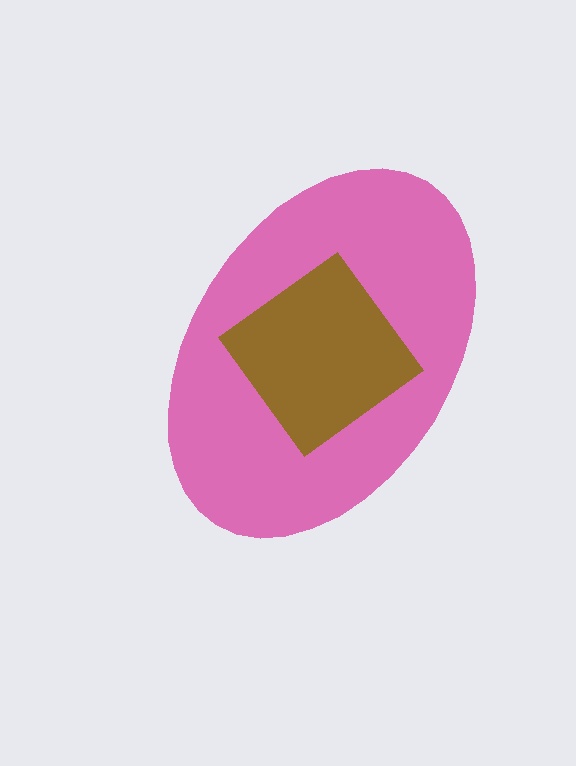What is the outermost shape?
The pink ellipse.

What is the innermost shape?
The brown diamond.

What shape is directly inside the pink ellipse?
The brown diamond.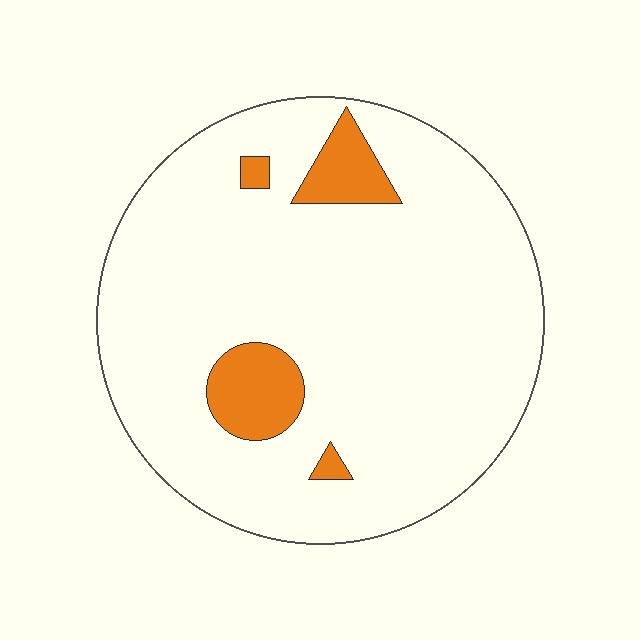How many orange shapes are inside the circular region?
4.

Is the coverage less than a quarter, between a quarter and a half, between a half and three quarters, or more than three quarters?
Less than a quarter.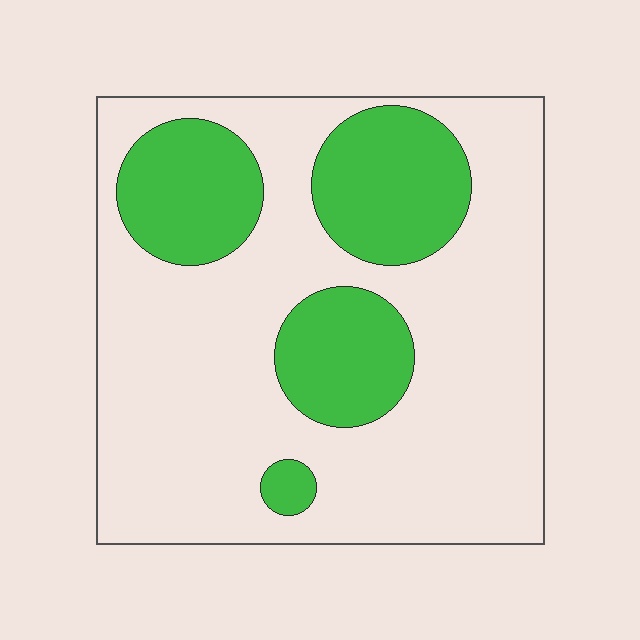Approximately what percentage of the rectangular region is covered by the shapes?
Approximately 30%.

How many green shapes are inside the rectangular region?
4.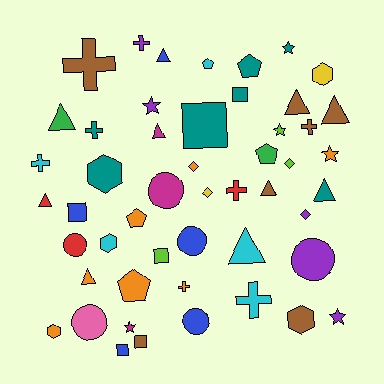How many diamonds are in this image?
There are 4 diamonds.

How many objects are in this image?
There are 50 objects.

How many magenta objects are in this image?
There are 3 magenta objects.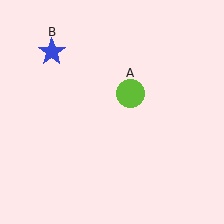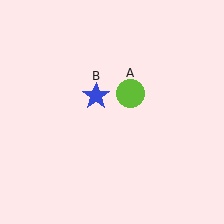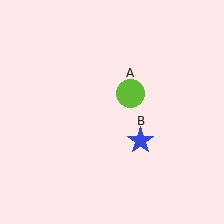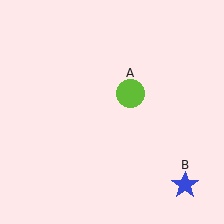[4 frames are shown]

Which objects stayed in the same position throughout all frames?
Lime circle (object A) remained stationary.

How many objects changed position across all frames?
1 object changed position: blue star (object B).